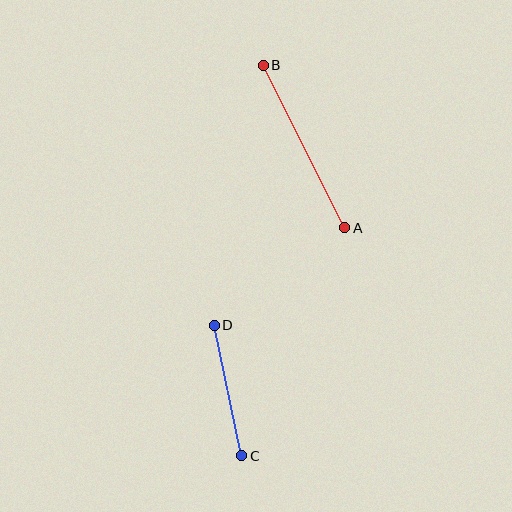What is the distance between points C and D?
The distance is approximately 133 pixels.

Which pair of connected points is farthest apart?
Points A and B are farthest apart.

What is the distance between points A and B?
The distance is approximately 182 pixels.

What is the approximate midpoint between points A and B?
The midpoint is at approximately (304, 147) pixels.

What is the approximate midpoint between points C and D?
The midpoint is at approximately (228, 390) pixels.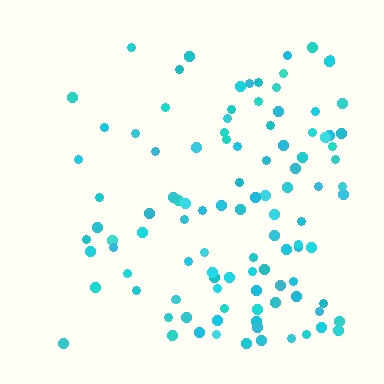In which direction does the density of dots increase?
From left to right, with the right side densest.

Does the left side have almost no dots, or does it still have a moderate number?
Still a moderate number, just noticeably fewer than the right.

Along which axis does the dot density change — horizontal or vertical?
Horizontal.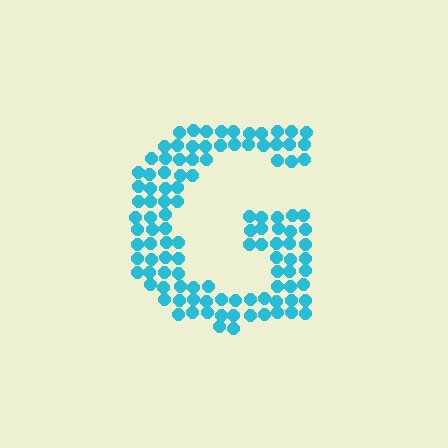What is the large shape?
The large shape is the letter G.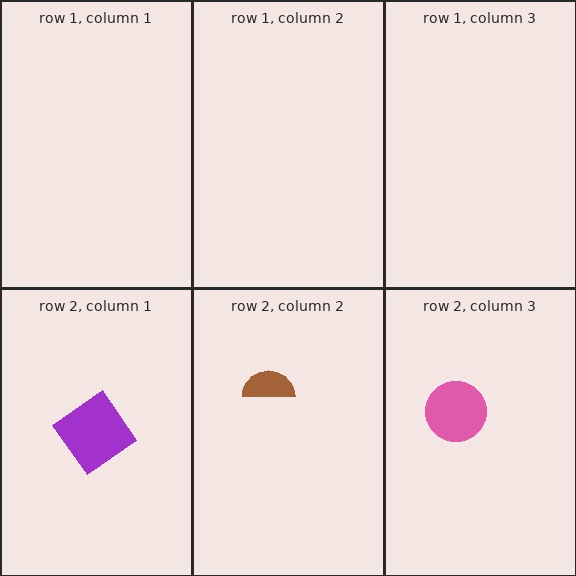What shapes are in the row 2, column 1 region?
The purple diamond.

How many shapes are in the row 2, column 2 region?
1.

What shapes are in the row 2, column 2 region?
The brown semicircle.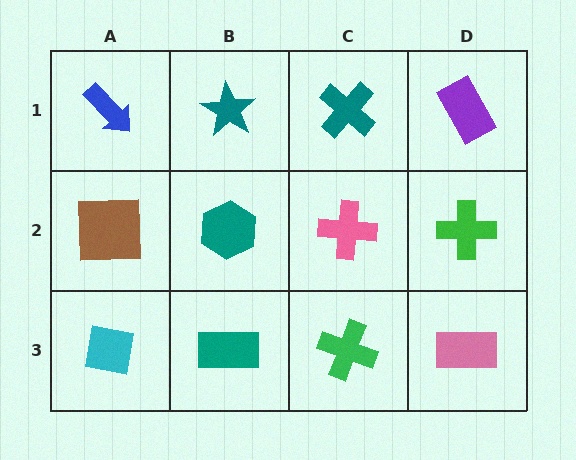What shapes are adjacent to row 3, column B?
A teal hexagon (row 2, column B), a cyan square (row 3, column A), a green cross (row 3, column C).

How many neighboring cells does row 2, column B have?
4.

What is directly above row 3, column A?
A brown square.